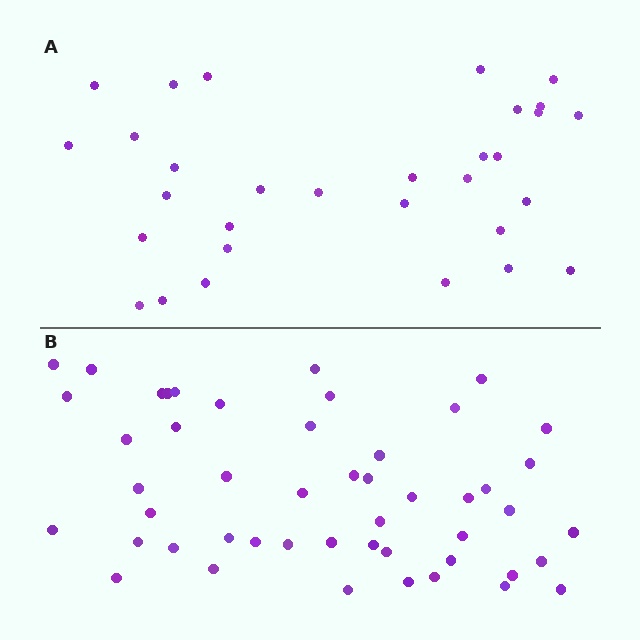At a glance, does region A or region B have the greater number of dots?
Region B (the bottom region) has more dots.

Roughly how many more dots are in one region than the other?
Region B has approximately 20 more dots than region A.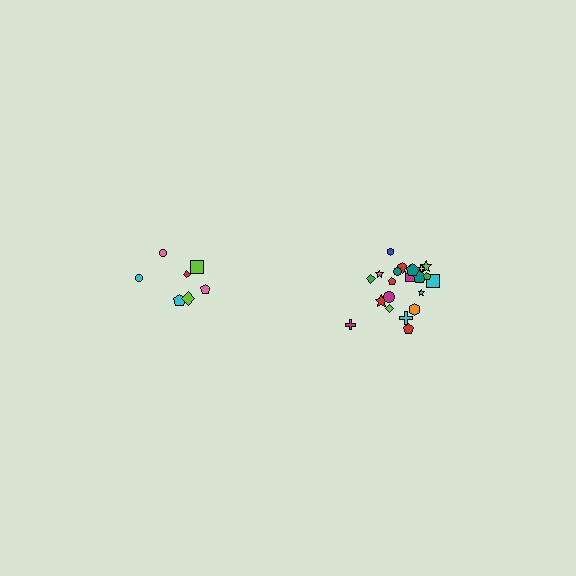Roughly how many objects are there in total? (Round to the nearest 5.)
Roughly 30 objects in total.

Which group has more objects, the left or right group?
The right group.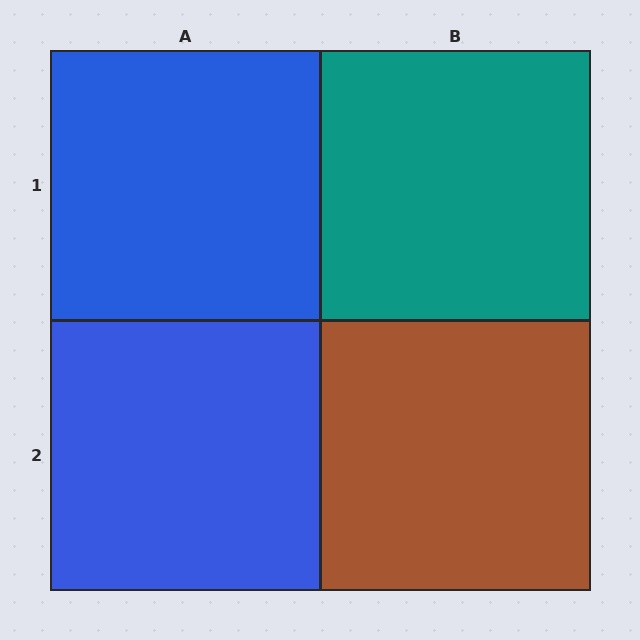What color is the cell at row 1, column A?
Blue.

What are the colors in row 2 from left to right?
Blue, brown.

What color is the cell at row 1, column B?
Teal.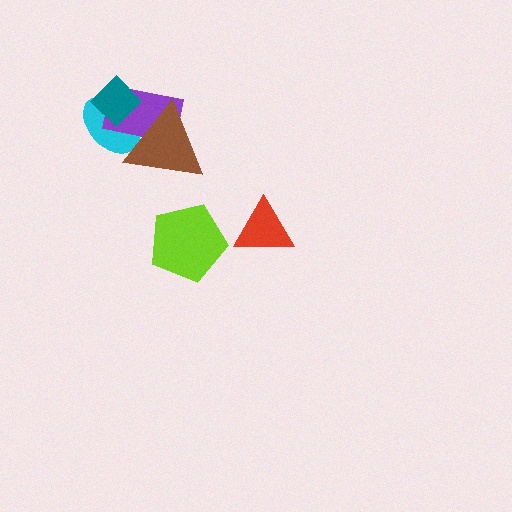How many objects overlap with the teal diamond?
2 objects overlap with the teal diamond.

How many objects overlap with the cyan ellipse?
3 objects overlap with the cyan ellipse.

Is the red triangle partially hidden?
No, no other shape covers it.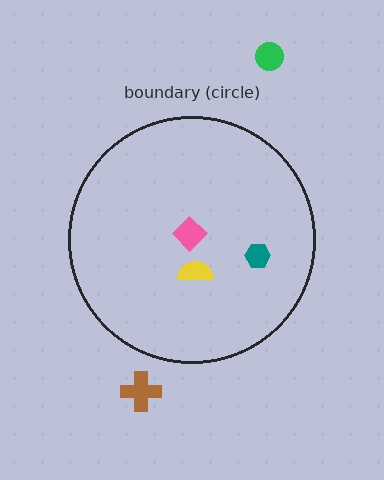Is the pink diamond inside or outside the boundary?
Inside.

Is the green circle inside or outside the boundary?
Outside.